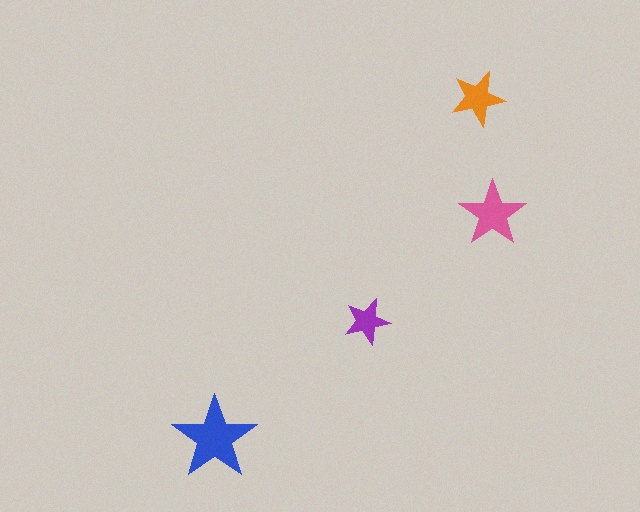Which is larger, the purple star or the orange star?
The orange one.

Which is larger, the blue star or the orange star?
The blue one.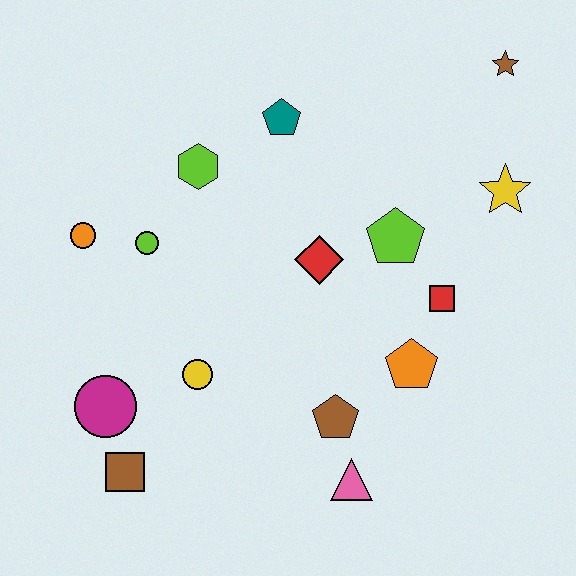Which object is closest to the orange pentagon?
The red square is closest to the orange pentagon.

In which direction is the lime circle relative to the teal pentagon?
The lime circle is to the left of the teal pentagon.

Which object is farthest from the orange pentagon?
The orange circle is farthest from the orange pentagon.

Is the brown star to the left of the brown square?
No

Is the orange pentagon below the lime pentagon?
Yes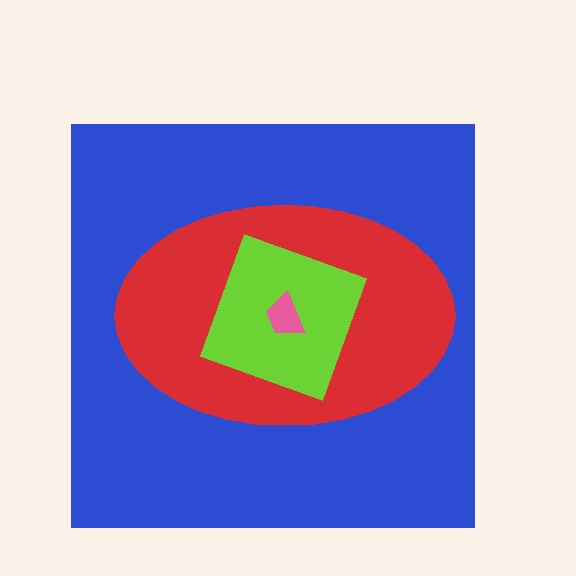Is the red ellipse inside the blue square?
Yes.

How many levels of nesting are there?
4.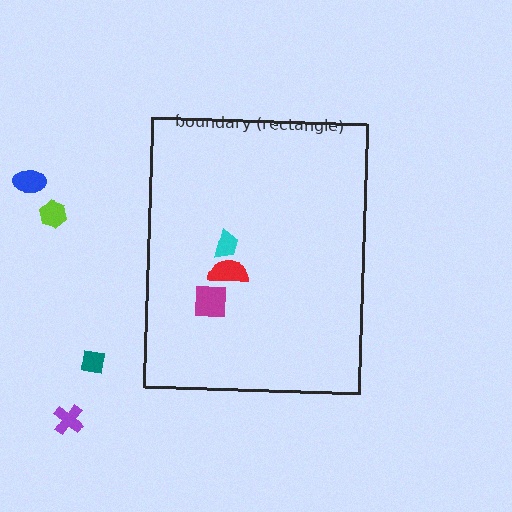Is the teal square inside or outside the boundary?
Outside.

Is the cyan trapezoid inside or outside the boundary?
Inside.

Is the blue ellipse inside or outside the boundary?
Outside.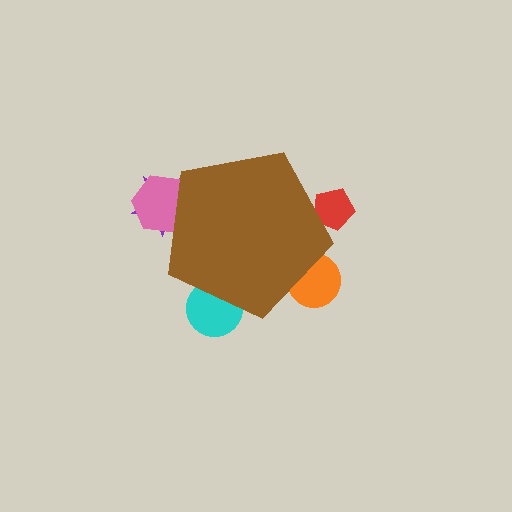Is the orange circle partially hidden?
Yes, the orange circle is partially hidden behind the brown pentagon.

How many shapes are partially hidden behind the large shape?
5 shapes are partially hidden.